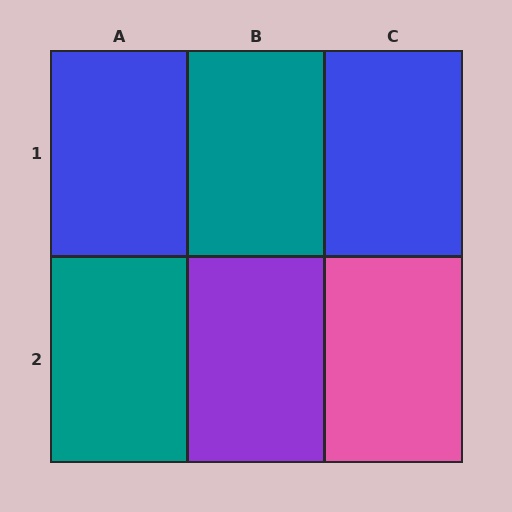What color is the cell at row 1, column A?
Blue.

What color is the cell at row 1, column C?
Blue.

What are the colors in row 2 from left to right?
Teal, purple, pink.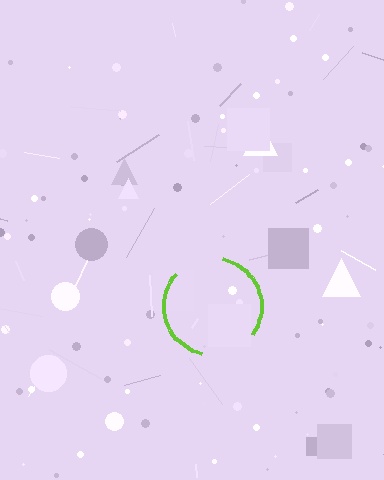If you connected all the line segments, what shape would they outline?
They would outline a circle.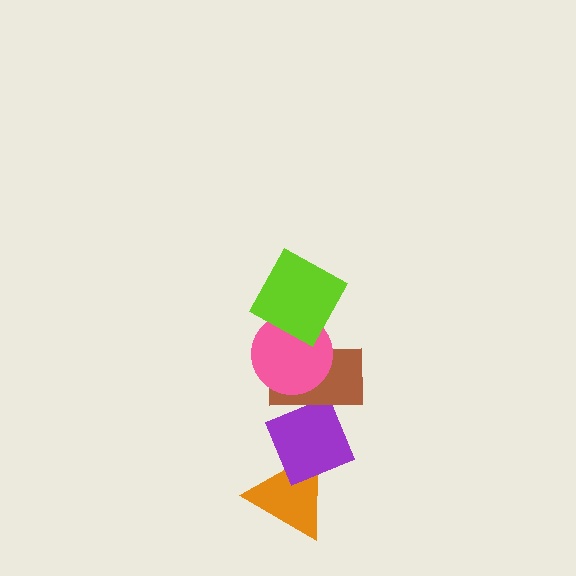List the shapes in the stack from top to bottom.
From top to bottom: the lime square, the pink circle, the brown rectangle, the purple diamond, the orange triangle.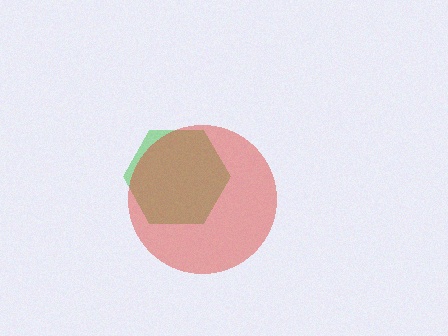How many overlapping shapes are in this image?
There are 2 overlapping shapes in the image.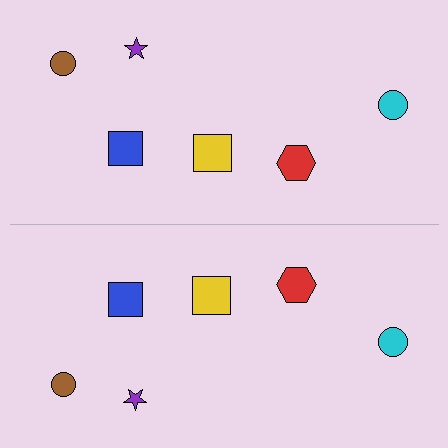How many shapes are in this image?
There are 12 shapes in this image.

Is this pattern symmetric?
Yes, this pattern has bilateral (reflection) symmetry.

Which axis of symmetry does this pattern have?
The pattern has a horizontal axis of symmetry running through the center of the image.